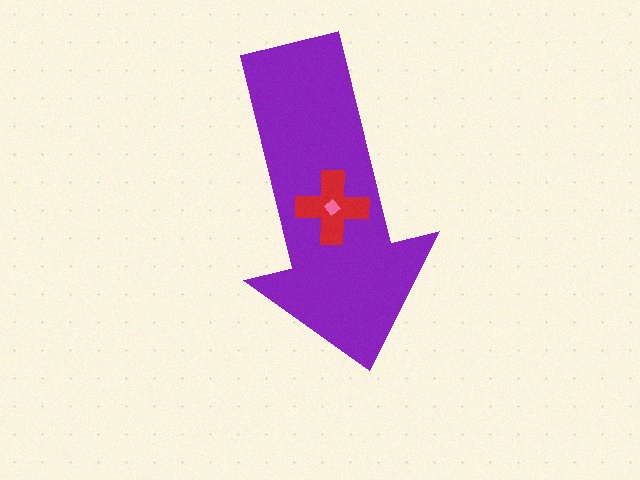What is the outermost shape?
The purple arrow.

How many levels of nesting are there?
3.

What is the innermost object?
The pink diamond.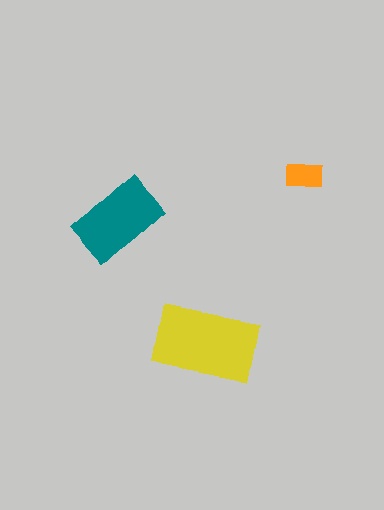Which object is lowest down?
The yellow rectangle is bottommost.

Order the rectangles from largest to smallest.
the yellow one, the teal one, the orange one.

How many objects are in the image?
There are 3 objects in the image.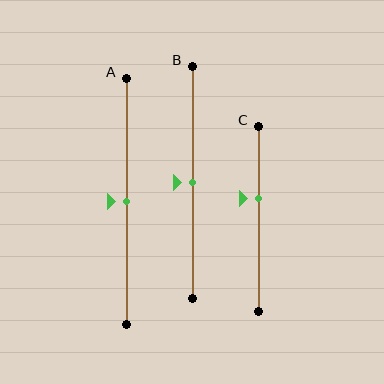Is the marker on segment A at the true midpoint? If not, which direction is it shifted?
Yes, the marker on segment A is at the true midpoint.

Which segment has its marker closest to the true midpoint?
Segment A has its marker closest to the true midpoint.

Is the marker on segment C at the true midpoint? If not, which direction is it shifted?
No, the marker on segment C is shifted upward by about 11% of the segment length.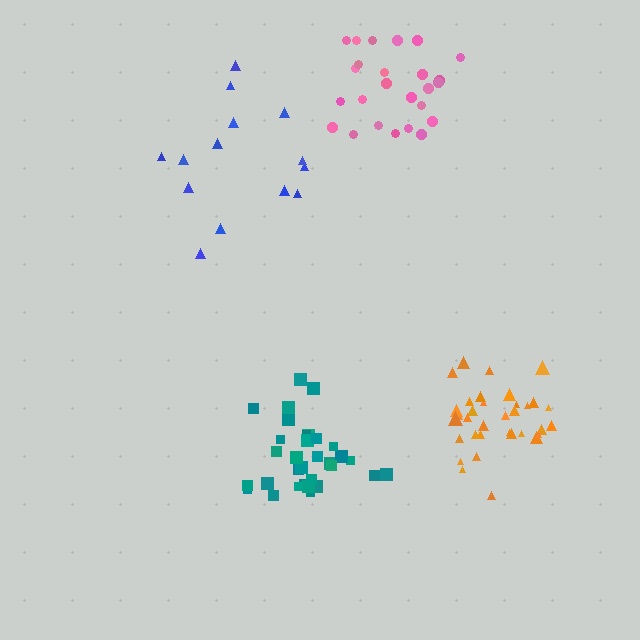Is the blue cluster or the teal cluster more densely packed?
Teal.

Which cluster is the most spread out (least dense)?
Blue.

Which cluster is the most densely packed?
Teal.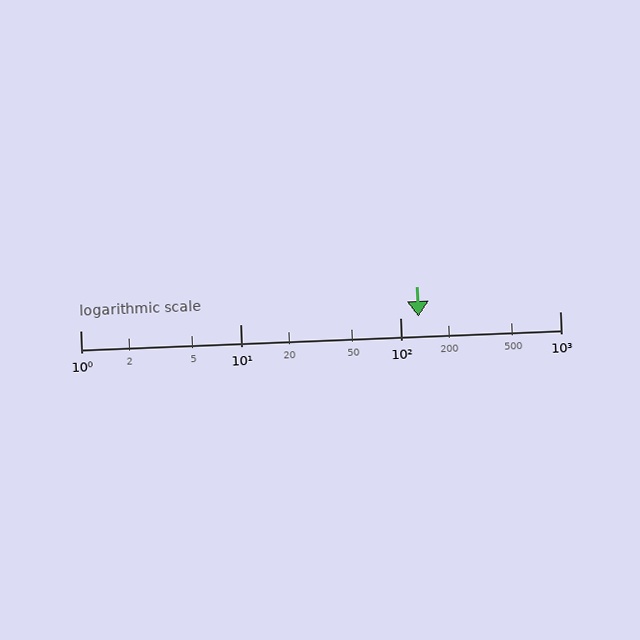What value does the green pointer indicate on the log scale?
The pointer indicates approximately 130.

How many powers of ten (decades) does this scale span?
The scale spans 3 decades, from 1 to 1000.